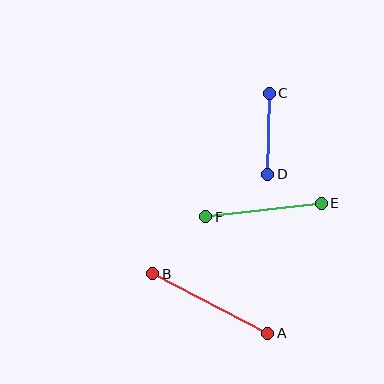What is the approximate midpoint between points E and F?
The midpoint is at approximately (264, 210) pixels.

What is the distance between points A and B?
The distance is approximately 129 pixels.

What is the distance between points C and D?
The distance is approximately 81 pixels.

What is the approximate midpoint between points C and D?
The midpoint is at approximately (268, 134) pixels.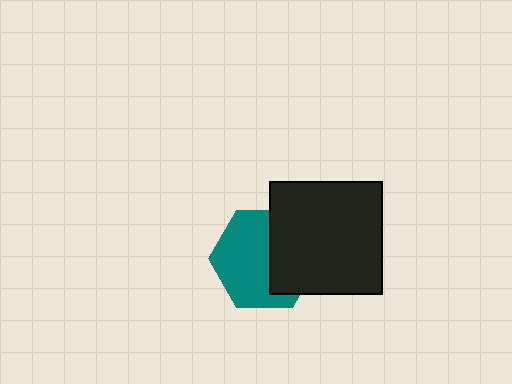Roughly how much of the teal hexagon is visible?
About half of it is visible (roughly 60%).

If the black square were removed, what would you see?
You would see the complete teal hexagon.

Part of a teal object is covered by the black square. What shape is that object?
It is a hexagon.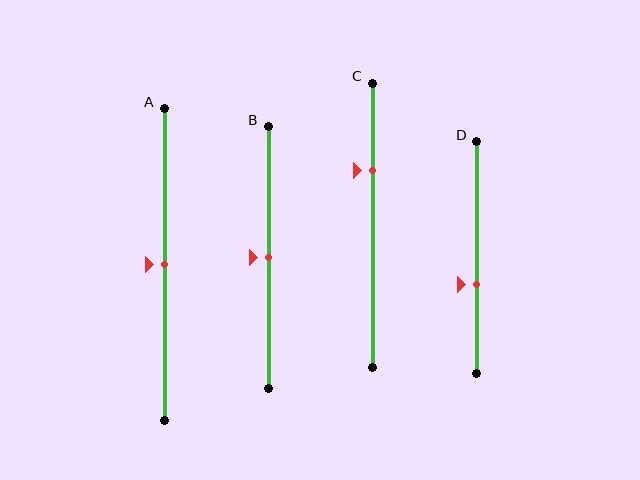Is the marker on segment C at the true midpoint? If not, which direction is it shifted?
No, the marker on segment C is shifted upward by about 19% of the segment length.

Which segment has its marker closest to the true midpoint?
Segment A has its marker closest to the true midpoint.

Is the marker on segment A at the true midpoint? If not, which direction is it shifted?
Yes, the marker on segment A is at the true midpoint.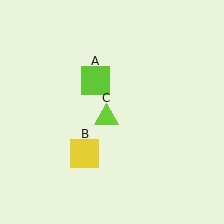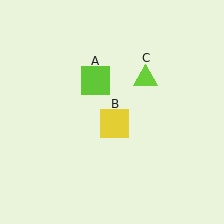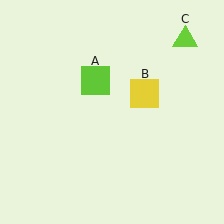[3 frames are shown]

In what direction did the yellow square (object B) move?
The yellow square (object B) moved up and to the right.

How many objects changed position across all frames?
2 objects changed position: yellow square (object B), lime triangle (object C).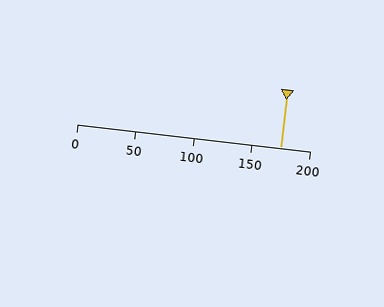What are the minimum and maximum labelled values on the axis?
The axis runs from 0 to 200.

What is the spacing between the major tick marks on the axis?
The major ticks are spaced 50 apart.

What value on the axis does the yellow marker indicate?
The marker indicates approximately 175.